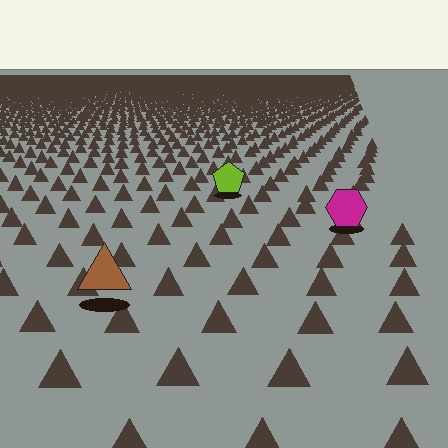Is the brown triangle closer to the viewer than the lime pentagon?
Yes. The brown triangle is closer — you can tell from the texture gradient: the ground texture is coarser near it.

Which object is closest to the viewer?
The brown triangle is closest. The texture marks near it are larger and more spread out.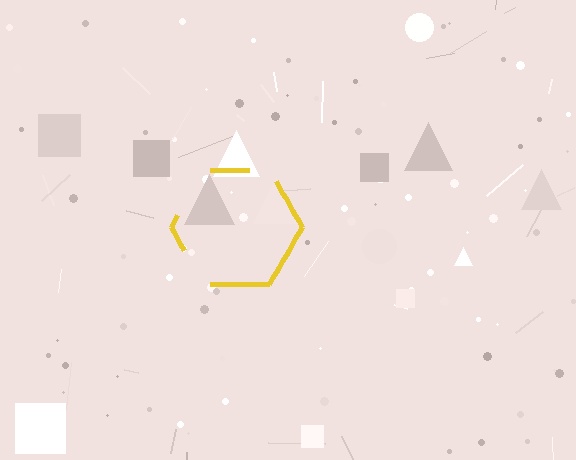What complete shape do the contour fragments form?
The contour fragments form a hexagon.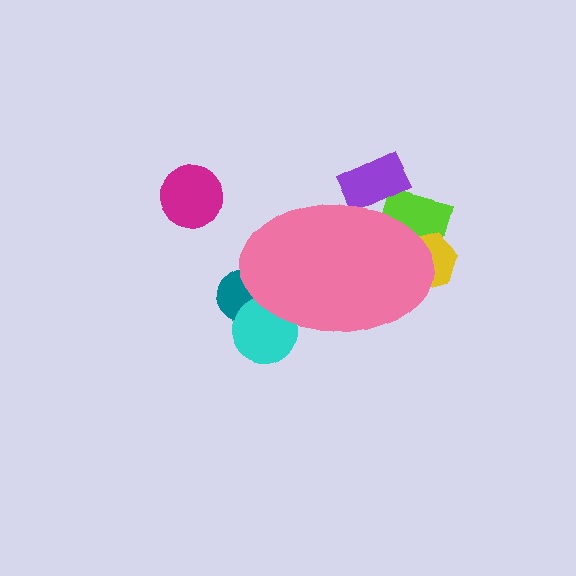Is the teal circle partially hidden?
Yes, the teal circle is partially hidden behind the pink ellipse.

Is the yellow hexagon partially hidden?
Yes, the yellow hexagon is partially hidden behind the pink ellipse.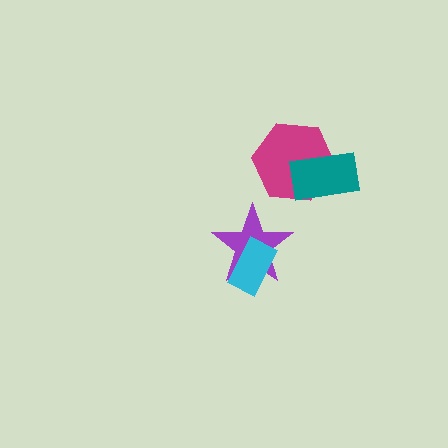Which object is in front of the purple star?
The cyan rectangle is in front of the purple star.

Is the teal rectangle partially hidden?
No, no other shape covers it.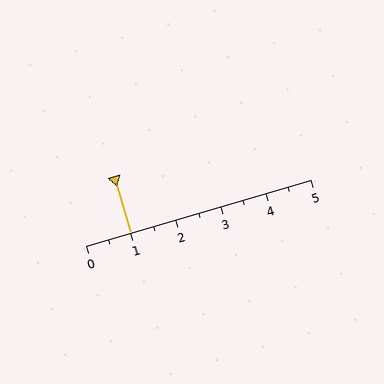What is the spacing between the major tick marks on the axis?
The major ticks are spaced 1 apart.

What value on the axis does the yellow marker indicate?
The marker indicates approximately 1.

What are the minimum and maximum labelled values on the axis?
The axis runs from 0 to 5.